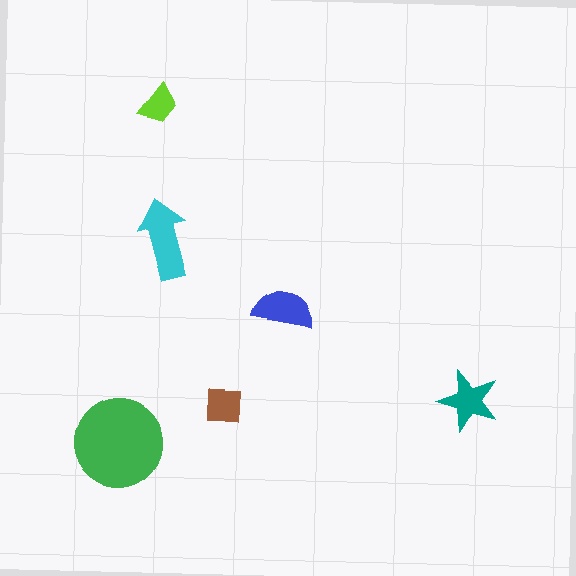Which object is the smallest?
The lime trapezoid.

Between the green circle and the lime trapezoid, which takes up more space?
The green circle.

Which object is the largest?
The green circle.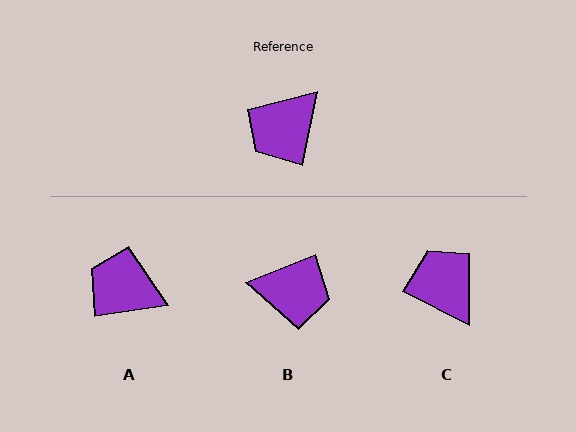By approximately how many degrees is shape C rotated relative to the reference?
Approximately 105 degrees clockwise.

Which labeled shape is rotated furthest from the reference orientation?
B, about 124 degrees away.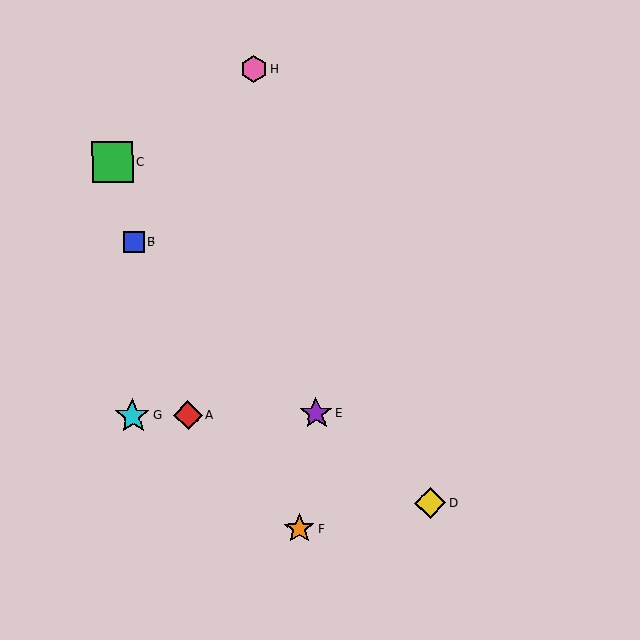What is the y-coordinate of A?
Object A is at y≈415.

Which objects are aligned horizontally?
Objects A, E, G are aligned horizontally.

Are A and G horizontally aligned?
Yes, both are at y≈415.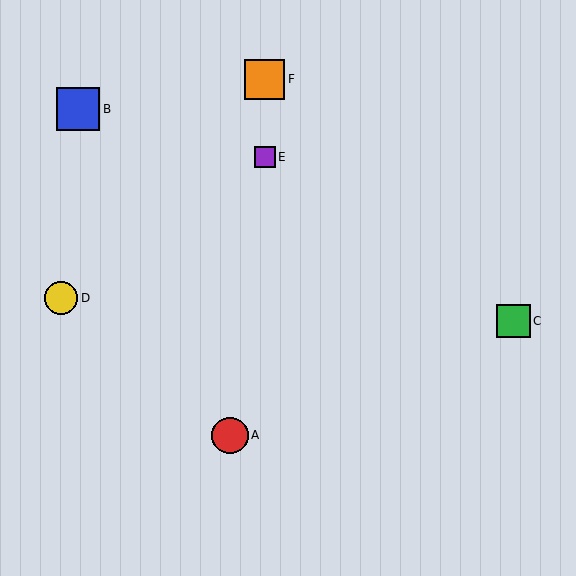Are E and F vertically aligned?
Yes, both are at x≈265.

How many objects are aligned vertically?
2 objects (E, F) are aligned vertically.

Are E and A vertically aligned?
No, E is at x≈265 and A is at x≈230.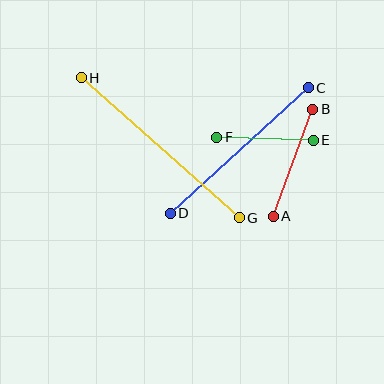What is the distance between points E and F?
The distance is approximately 96 pixels.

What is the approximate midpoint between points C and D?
The midpoint is at approximately (239, 151) pixels.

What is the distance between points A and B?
The distance is approximately 114 pixels.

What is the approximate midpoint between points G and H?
The midpoint is at approximately (160, 148) pixels.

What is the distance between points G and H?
The distance is approximately 211 pixels.